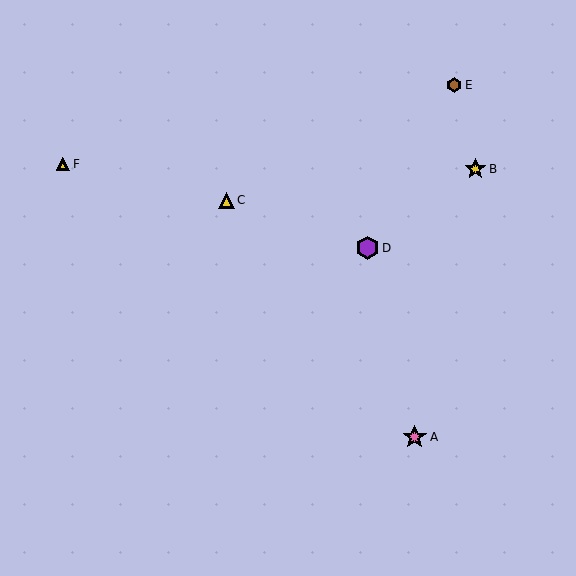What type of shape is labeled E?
Shape E is a brown hexagon.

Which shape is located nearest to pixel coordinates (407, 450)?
The pink star (labeled A) at (415, 437) is nearest to that location.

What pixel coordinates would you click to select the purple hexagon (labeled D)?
Click at (368, 248) to select the purple hexagon D.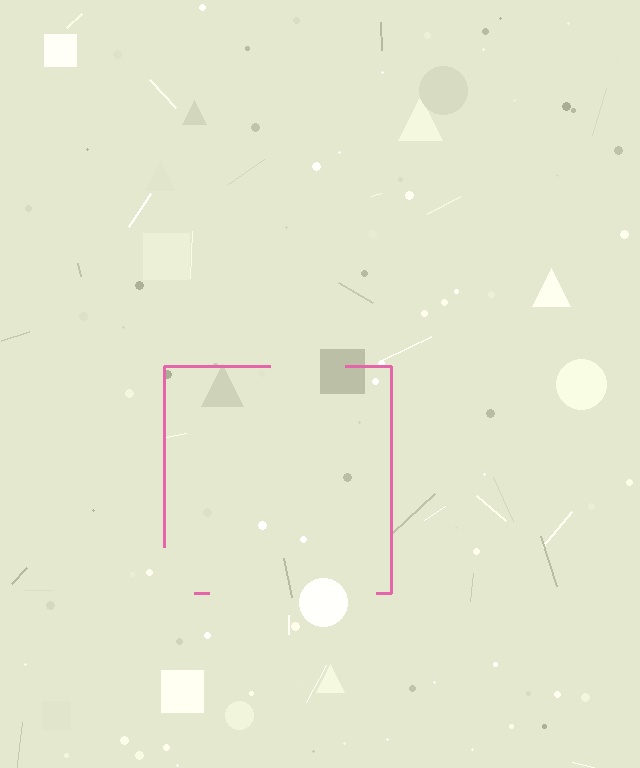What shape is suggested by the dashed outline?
The dashed outline suggests a square.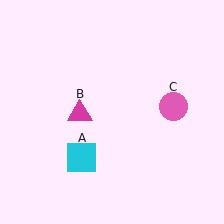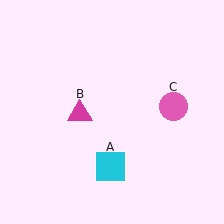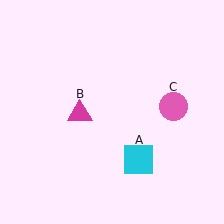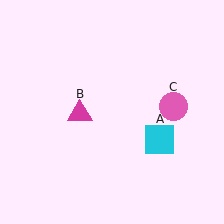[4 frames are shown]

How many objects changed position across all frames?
1 object changed position: cyan square (object A).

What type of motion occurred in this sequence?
The cyan square (object A) rotated counterclockwise around the center of the scene.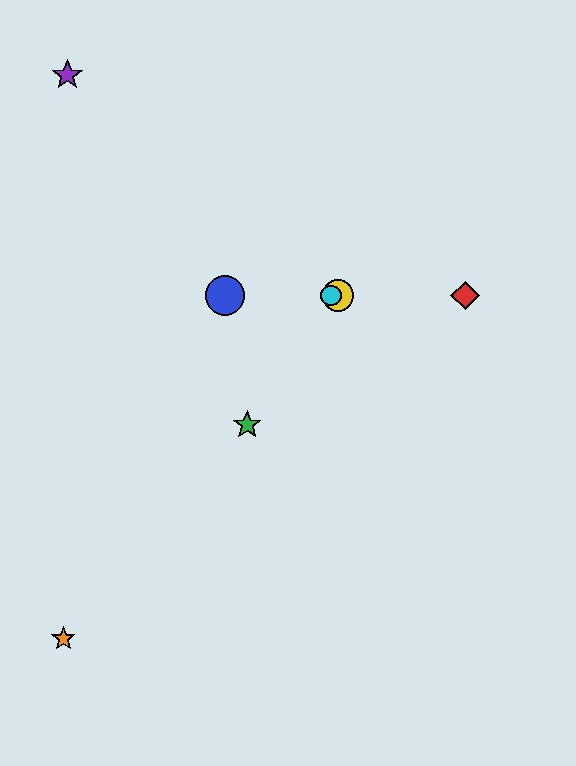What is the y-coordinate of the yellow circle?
The yellow circle is at y≈295.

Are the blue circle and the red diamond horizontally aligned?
Yes, both are at y≈295.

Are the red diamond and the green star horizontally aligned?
No, the red diamond is at y≈295 and the green star is at y≈425.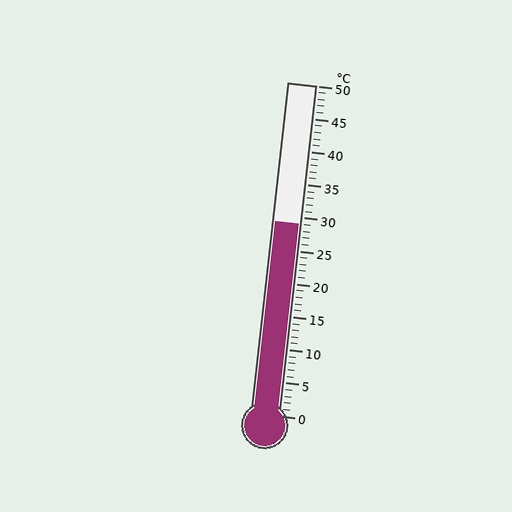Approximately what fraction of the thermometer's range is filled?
The thermometer is filled to approximately 60% of its range.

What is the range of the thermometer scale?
The thermometer scale ranges from 0°C to 50°C.